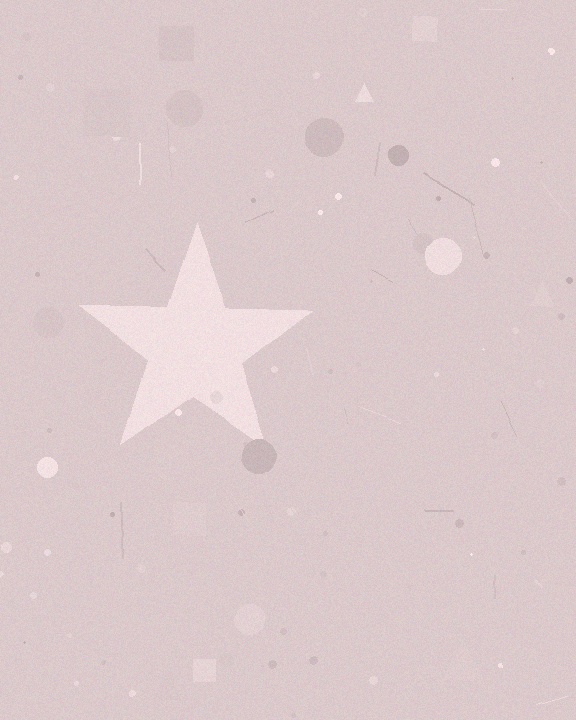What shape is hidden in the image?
A star is hidden in the image.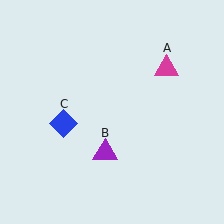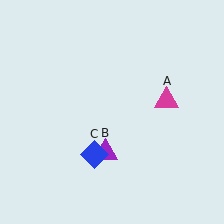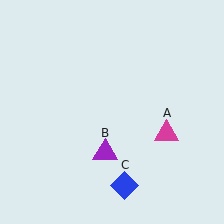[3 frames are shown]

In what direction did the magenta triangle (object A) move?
The magenta triangle (object A) moved down.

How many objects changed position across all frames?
2 objects changed position: magenta triangle (object A), blue diamond (object C).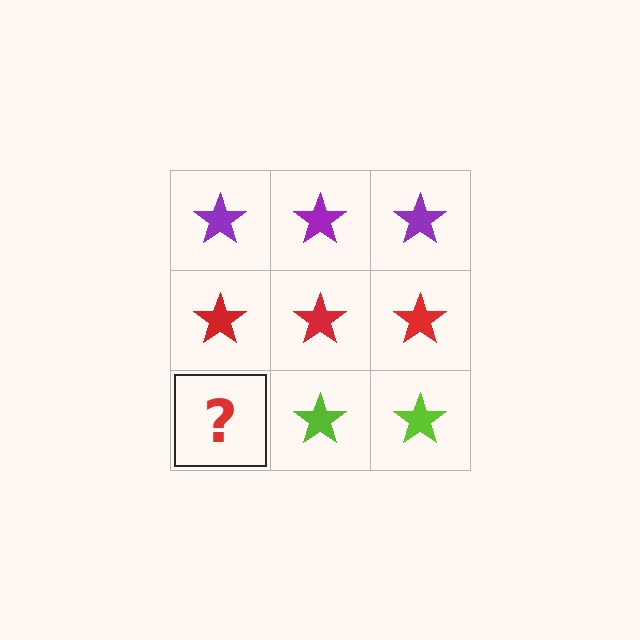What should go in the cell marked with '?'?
The missing cell should contain a lime star.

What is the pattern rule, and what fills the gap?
The rule is that each row has a consistent color. The gap should be filled with a lime star.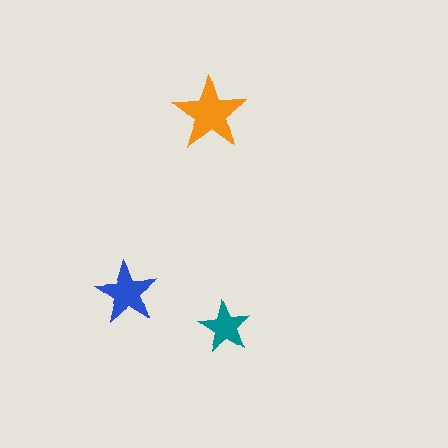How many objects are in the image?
There are 3 objects in the image.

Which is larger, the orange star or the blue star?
The orange one.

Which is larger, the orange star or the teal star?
The orange one.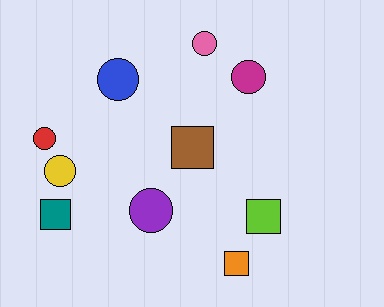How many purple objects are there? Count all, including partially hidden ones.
There is 1 purple object.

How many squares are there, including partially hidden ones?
There are 4 squares.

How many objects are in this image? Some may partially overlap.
There are 10 objects.